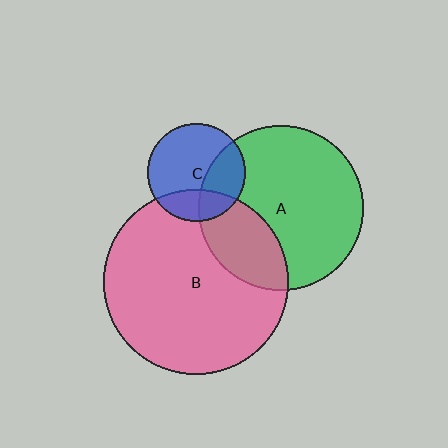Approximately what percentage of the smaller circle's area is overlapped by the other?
Approximately 35%.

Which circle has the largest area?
Circle B (pink).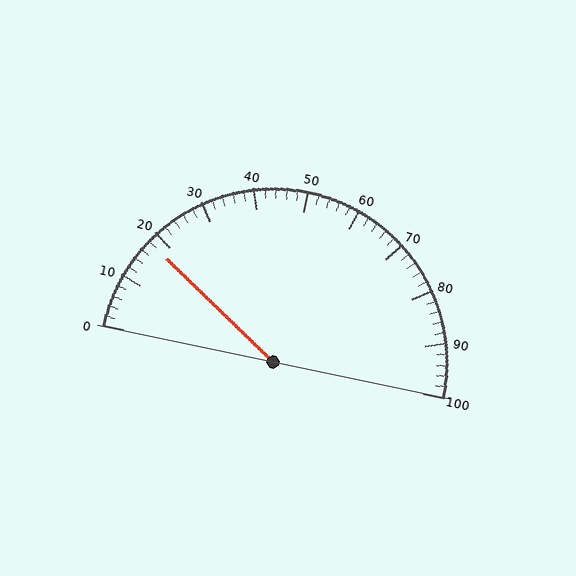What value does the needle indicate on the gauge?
The needle indicates approximately 18.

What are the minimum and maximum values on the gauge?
The gauge ranges from 0 to 100.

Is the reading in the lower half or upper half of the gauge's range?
The reading is in the lower half of the range (0 to 100).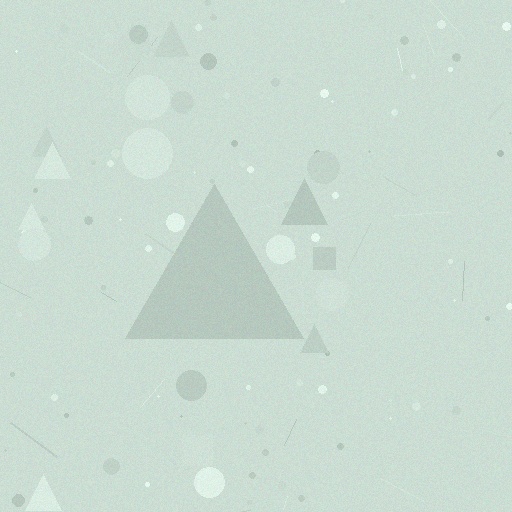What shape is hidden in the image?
A triangle is hidden in the image.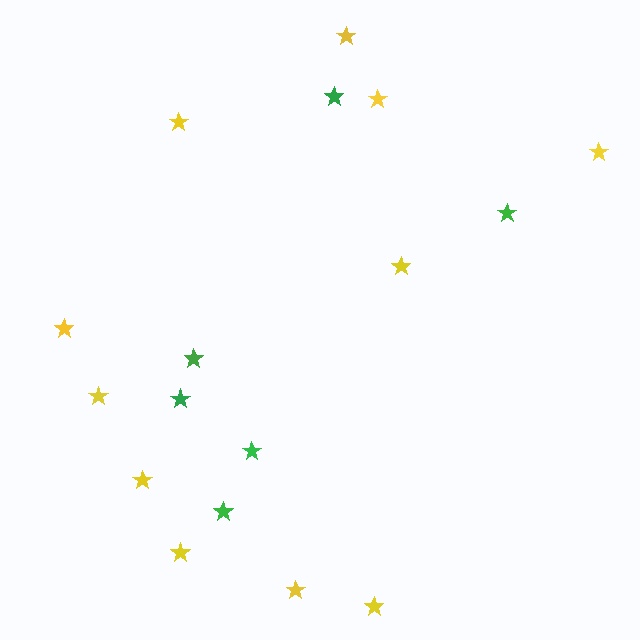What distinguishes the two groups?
There are 2 groups: one group of green stars (6) and one group of yellow stars (11).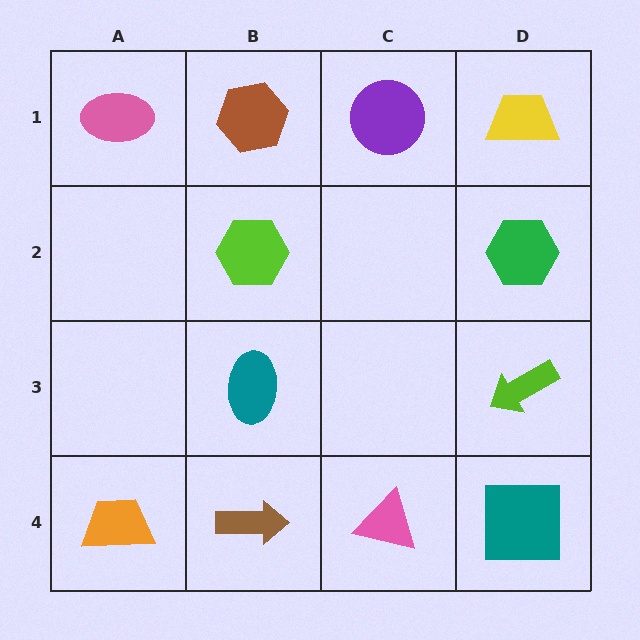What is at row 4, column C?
A pink triangle.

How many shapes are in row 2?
2 shapes.